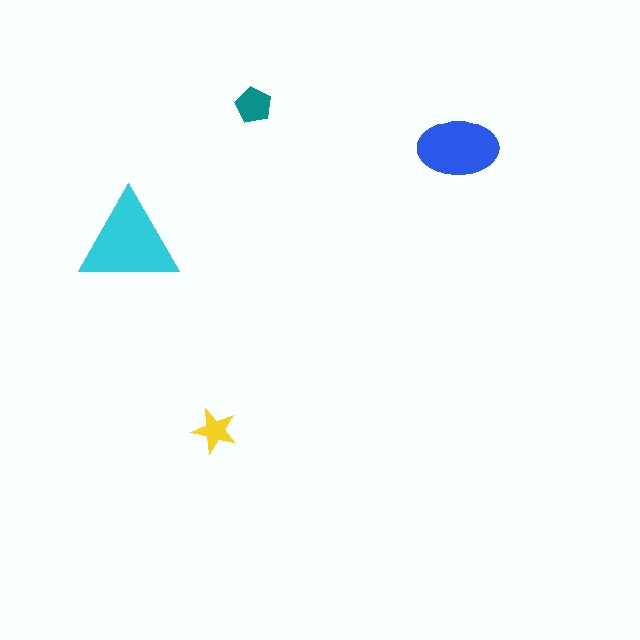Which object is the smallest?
The yellow star.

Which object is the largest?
The cyan triangle.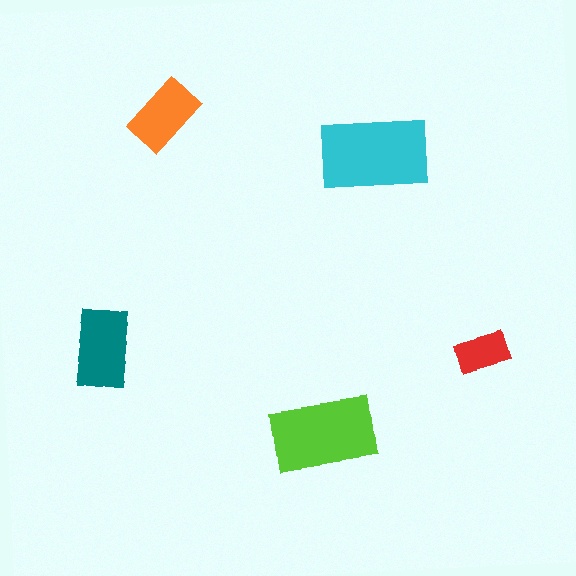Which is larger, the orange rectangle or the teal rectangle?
The teal one.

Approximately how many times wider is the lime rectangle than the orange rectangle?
About 1.5 times wider.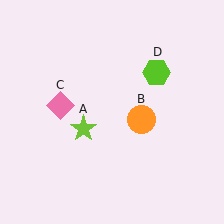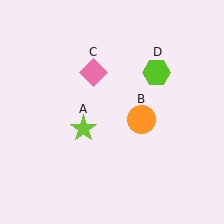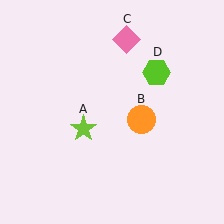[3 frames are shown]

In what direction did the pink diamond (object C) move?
The pink diamond (object C) moved up and to the right.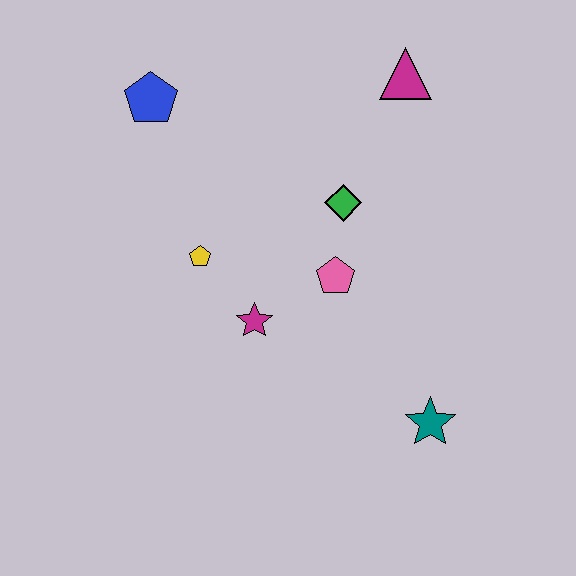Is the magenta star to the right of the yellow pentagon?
Yes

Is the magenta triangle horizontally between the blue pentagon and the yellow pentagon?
No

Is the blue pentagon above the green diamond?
Yes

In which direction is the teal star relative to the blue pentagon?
The teal star is below the blue pentagon.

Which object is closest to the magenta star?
The yellow pentagon is closest to the magenta star.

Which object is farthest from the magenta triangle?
The teal star is farthest from the magenta triangle.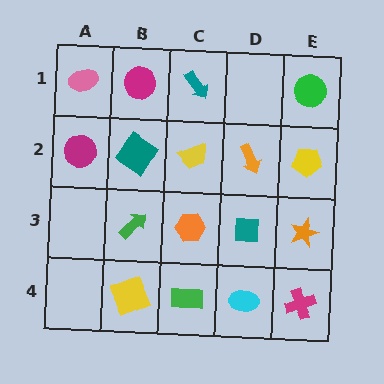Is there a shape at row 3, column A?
No, that cell is empty.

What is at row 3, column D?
A teal square.